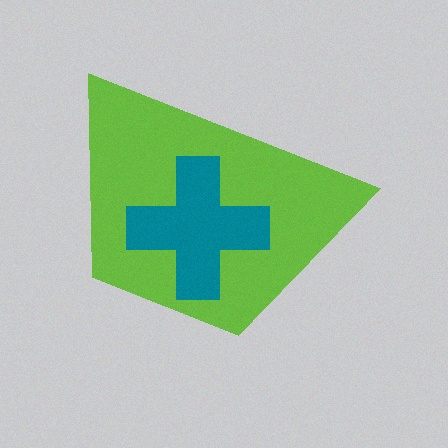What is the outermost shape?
The lime trapezoid.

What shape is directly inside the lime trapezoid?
The teal cross.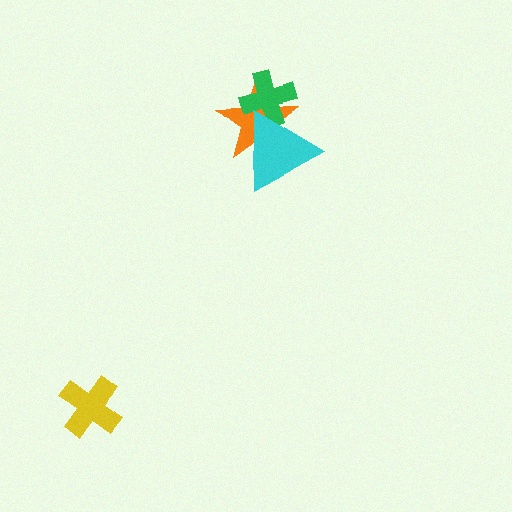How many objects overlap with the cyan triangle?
2 objects overlap with the cyan triangle.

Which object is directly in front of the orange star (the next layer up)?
The green cross is directly in front of the orange star.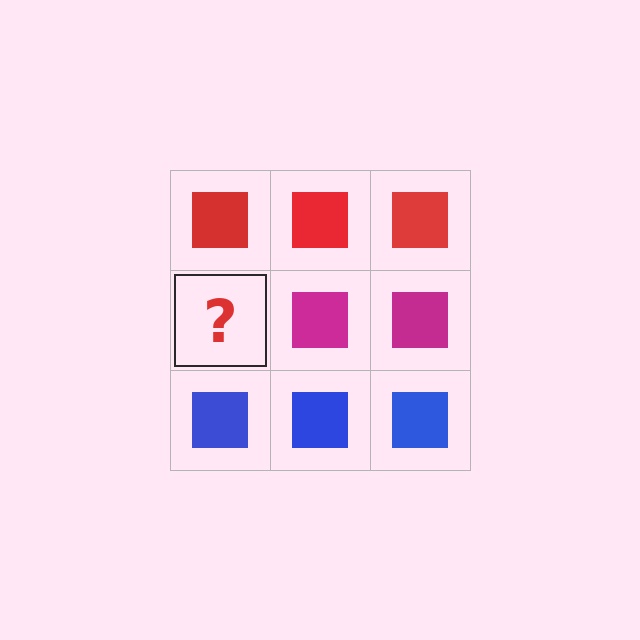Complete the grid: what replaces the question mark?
The question mark should be replaced with a magenta square.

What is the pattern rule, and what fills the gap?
The rule is that each row has a consistent color. The gap should be filled with a magenta square.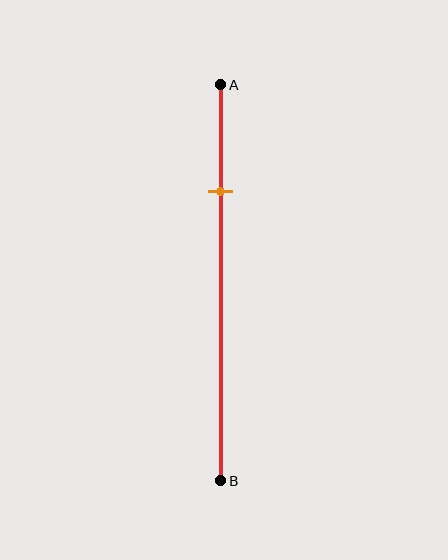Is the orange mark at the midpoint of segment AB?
No, the mark is at about 25% from A, not at the 50% midpoint.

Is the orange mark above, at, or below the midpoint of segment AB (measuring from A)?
The orange mark is above the midpoint of segment AB.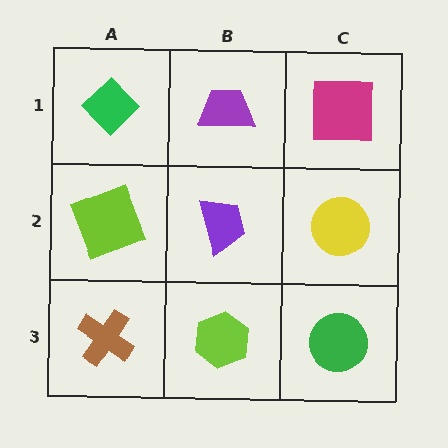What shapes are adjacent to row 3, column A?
A lime square (row 2, column A), a lime hexagon (row 3, column B).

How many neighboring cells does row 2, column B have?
4.